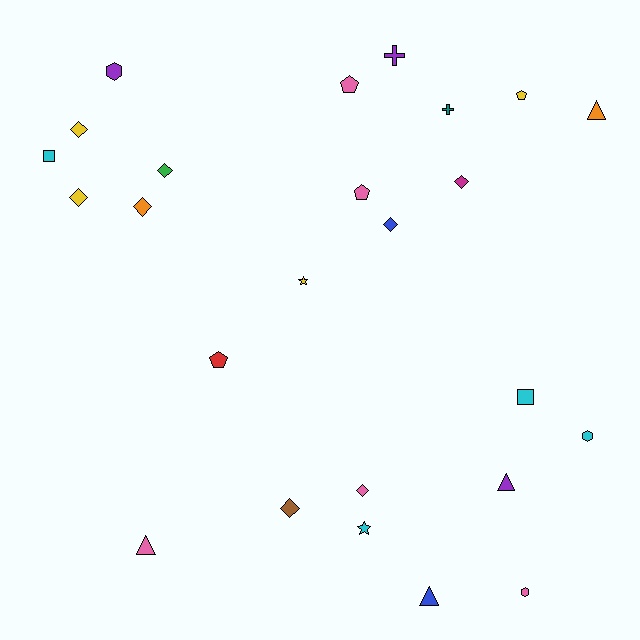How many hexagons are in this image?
There are 3 hexagons.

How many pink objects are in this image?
There are 5 pink objects.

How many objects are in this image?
There are 25 objects.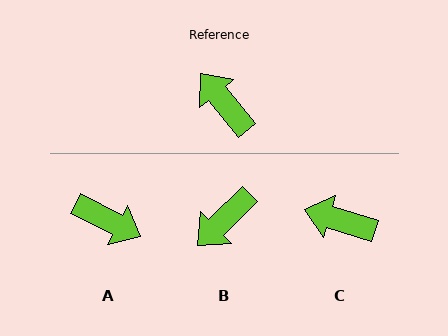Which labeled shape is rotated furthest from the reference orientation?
A, about 156 degrees away.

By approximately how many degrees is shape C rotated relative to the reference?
Approximately 34 degrees counter-clockwise.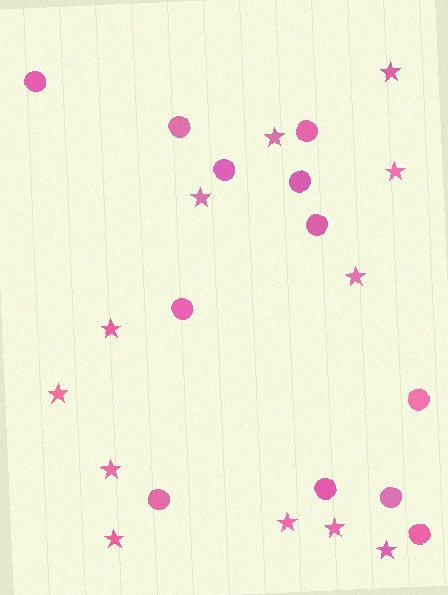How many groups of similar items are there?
There are 2 groups: one group of circles (12) and one group of stars (12).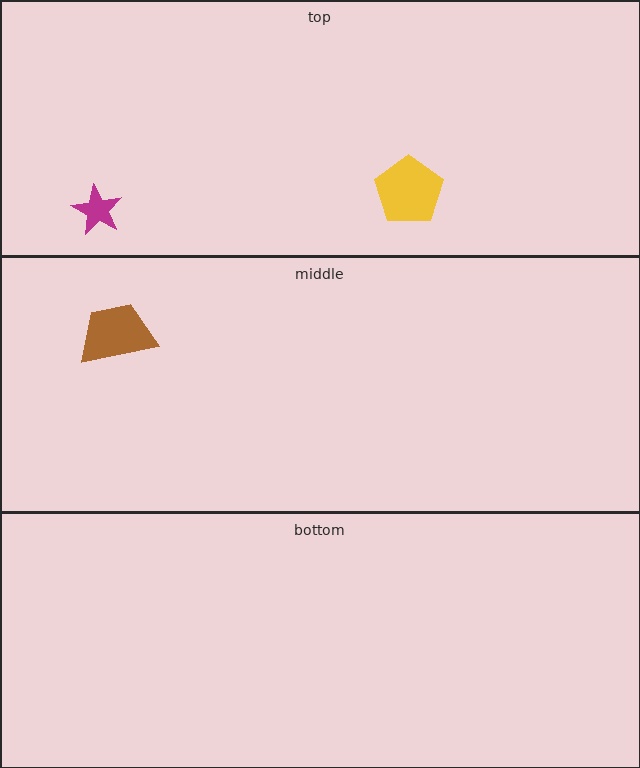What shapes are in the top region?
The magenta star, the yellow pentagon.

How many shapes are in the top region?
2.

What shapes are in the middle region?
The brown trapezoid.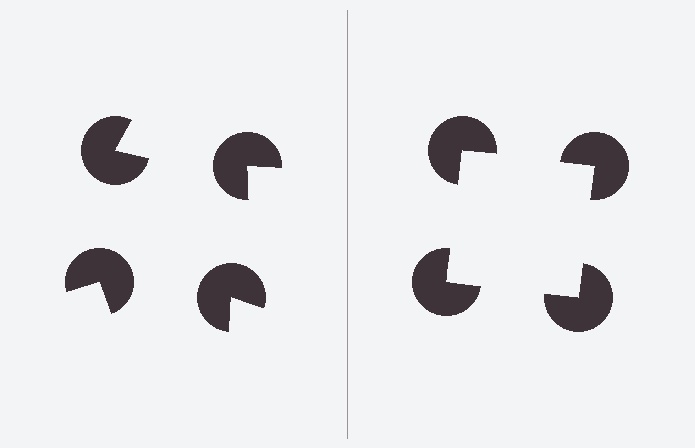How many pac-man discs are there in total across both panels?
8 — 4 on each side.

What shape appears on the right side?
An illusory square.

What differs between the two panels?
The pac-man discs are positioned identically on both sides; only the wedge orientations differ. On the right they align to a square; on the left they are misaligned.